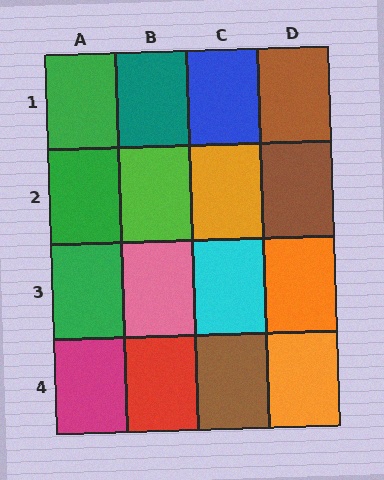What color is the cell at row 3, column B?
Pink.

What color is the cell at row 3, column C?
Cyan.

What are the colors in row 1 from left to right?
Green, teal, blue, brown.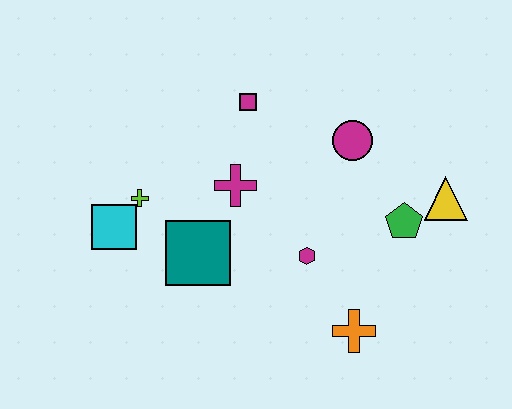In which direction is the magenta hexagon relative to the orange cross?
The magenta hexagon is above the orange cross.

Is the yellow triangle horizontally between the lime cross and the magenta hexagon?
No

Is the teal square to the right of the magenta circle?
No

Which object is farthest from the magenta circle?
The cyan square is farthest from the magenta circle.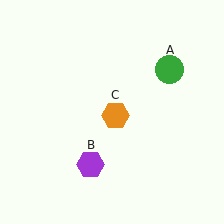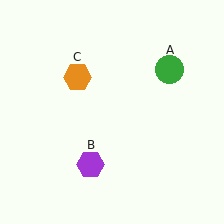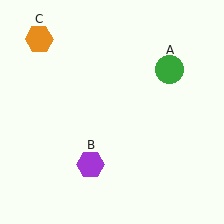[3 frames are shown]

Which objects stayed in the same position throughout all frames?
Green circle (object A) and purple hexagon (object B) remained stationary.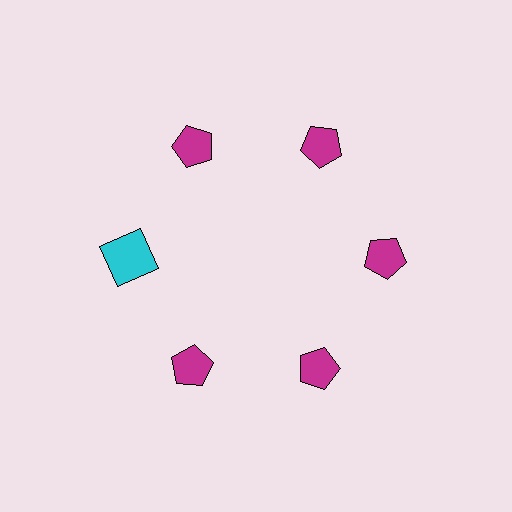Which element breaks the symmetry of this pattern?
The cyan square at roughly the 9 o'clock position breaks the symmetry. All other shapes are magenta pentagons.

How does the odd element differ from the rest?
It differs in both color (cyan instead of magenta) and shape (square instead of pentagon).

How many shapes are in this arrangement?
There are 6 shapes arranged in a ring pattern.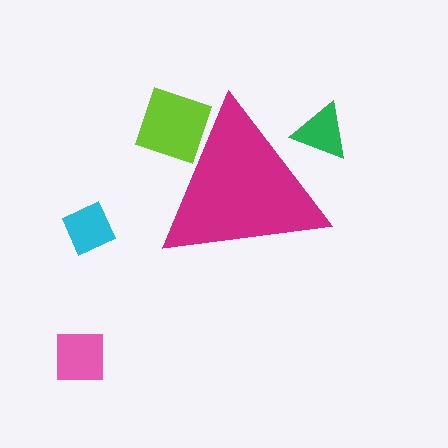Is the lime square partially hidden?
Yes, the lime square is partially hidden behind the magenta triangle.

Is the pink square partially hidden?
No, the pink square is fully visible.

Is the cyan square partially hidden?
No, the cyan square is fully visible.